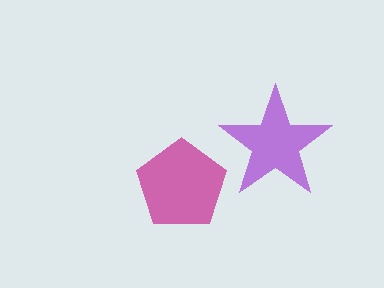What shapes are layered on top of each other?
The layered shapes are: a magenta pentagon, a purple star.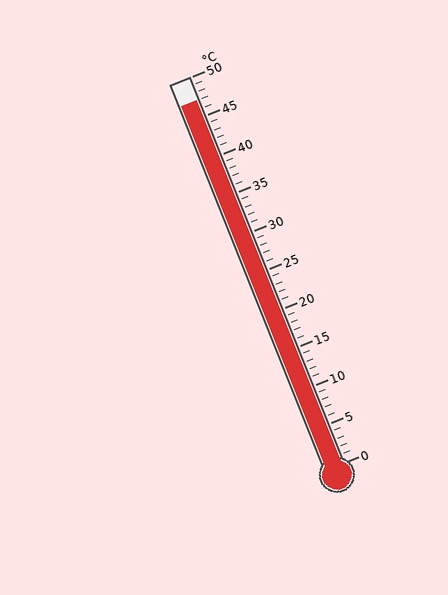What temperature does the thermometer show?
The thermometer shows approximately 47°C.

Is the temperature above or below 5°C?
The temperature is above 5°C.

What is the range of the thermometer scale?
The thermometer scale ranges from 0°C to 50°C.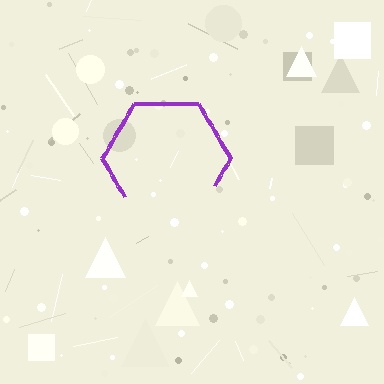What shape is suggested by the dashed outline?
The dashed outline suggests a hexagon.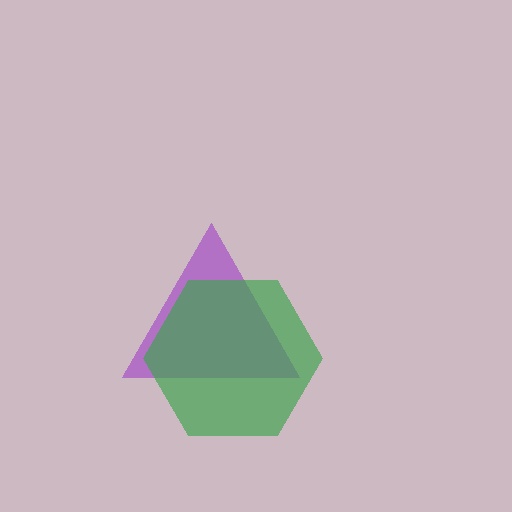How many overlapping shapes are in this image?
There are 2 overlapping shapes in the image.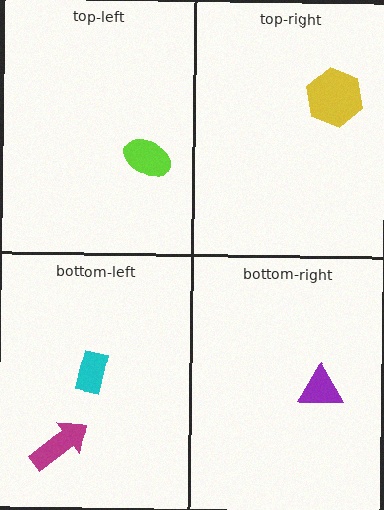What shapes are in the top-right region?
The yellow hexagon.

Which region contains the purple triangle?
The bottom-right region.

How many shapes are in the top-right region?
1.